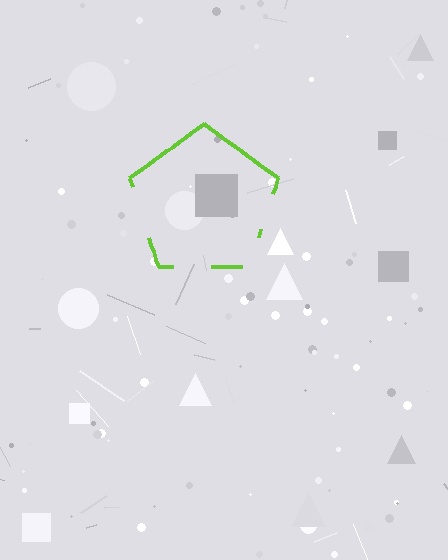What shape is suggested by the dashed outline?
The dashed outline suggests a pentagon.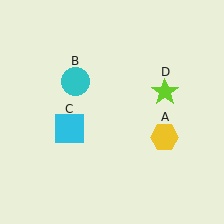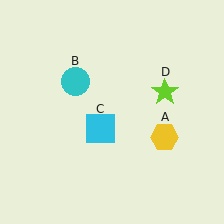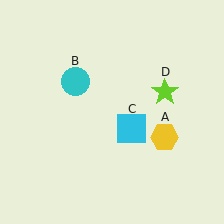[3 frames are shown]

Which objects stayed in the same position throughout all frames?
Yellow hexagon (object A) and cyan circle (object B) and lime star (object D) remained stationary.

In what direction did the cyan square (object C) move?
The cyan square (object C) moved right.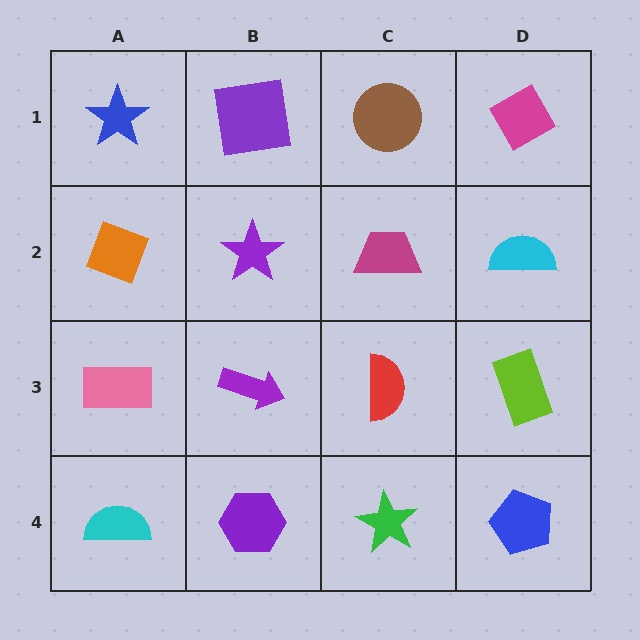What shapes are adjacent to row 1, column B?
A purple star (row 2, column B), a blue star (row 1, column A), a brown circle (row 1, column C).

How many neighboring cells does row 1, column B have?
3.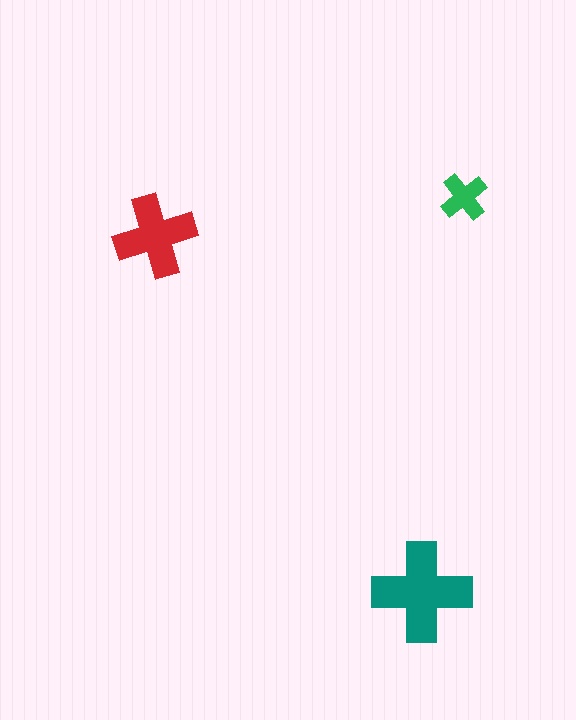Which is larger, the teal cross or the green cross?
The teal one.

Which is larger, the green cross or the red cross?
The red one.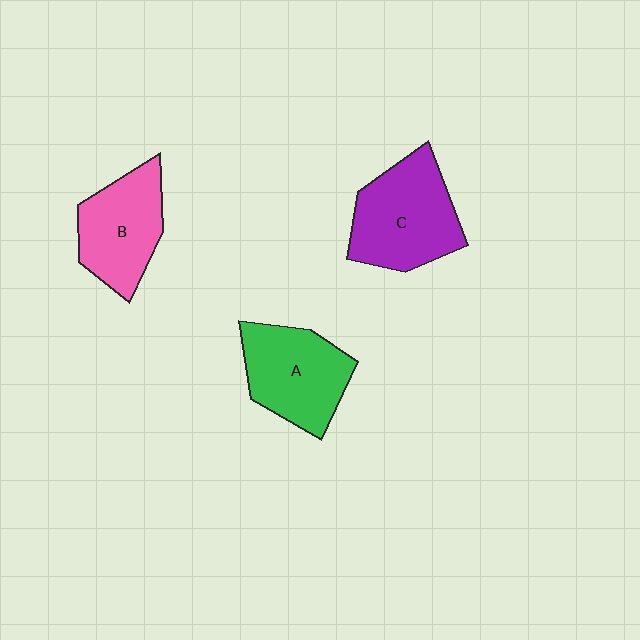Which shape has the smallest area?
Shape B (pink).